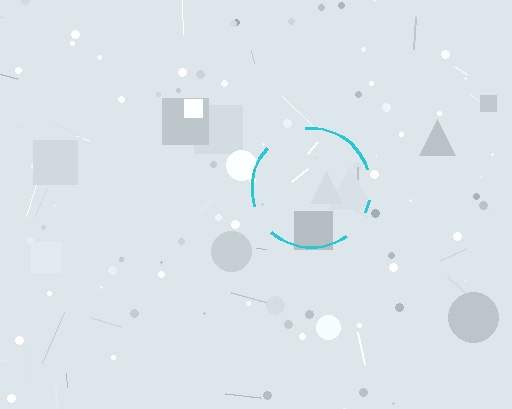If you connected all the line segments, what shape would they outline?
They would outline a circle.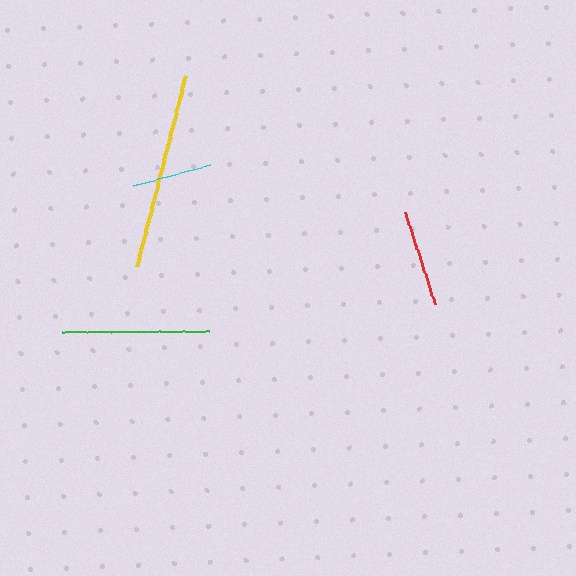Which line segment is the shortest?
The cyan line is the shortest at approximately 80 pixels.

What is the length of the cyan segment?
The cyan segment is approximately 80 pixels long.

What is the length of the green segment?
The green segment is approximately 147 pixels long.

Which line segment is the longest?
The yellow line is the longest at approximately 197 pixels.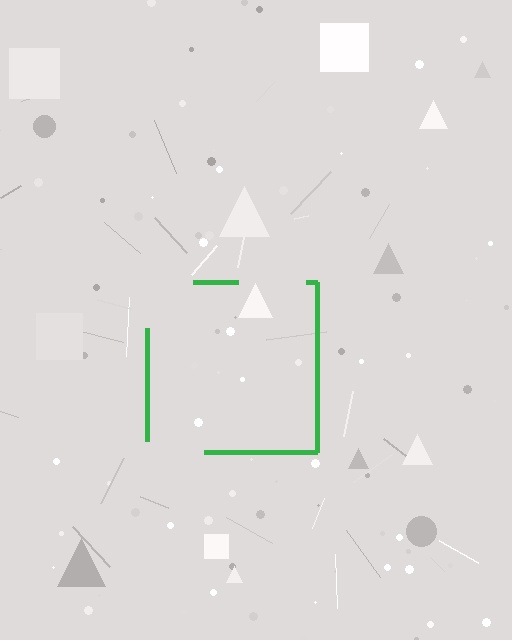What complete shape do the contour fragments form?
The contour fragments form a square.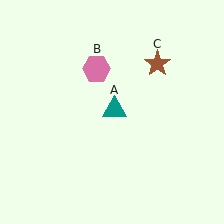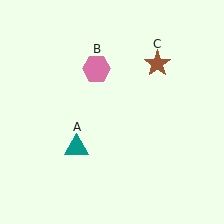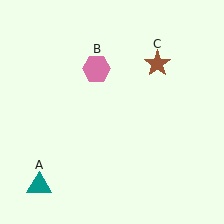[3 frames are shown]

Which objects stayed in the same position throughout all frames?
Pink hexagon (object B) and brown star (object C) remained stationary.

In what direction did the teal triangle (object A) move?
The teal triangle (object A) moved down and to the left.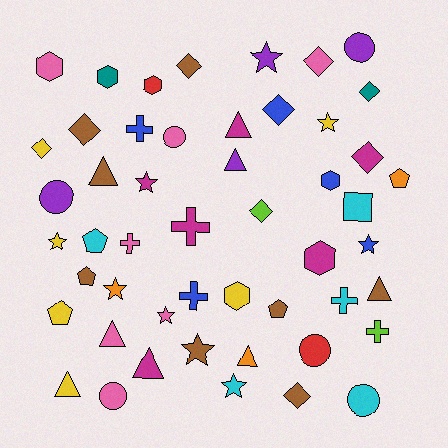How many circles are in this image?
There are 6 circles.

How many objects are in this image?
There are 50 objects.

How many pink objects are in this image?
There are 7 pink objects.